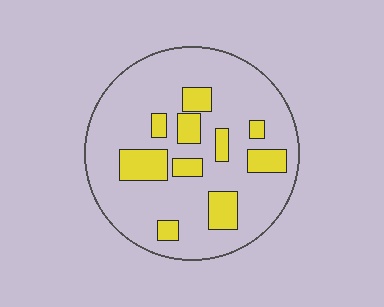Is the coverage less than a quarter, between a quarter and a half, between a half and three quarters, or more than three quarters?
Less than a quarter.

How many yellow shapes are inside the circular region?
10.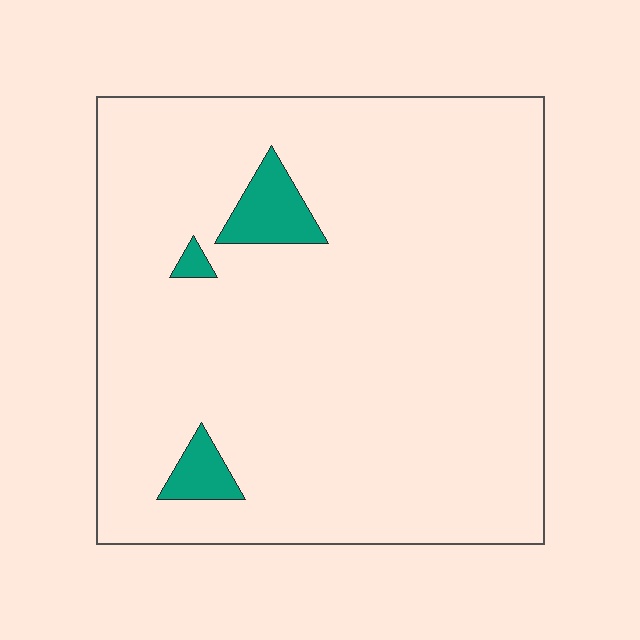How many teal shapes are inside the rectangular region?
3.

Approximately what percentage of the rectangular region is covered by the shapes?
Approximately 5%.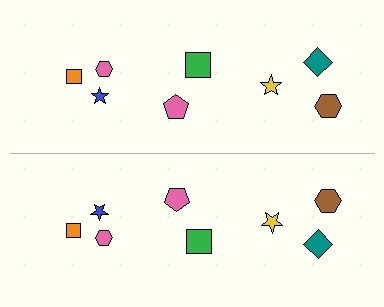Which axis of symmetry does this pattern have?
The pattern has a horizontal axis of symmetry running through the center of the image.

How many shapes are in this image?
There are 16 shapes in this image.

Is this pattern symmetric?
Yes, this pattern has bilateral (reflection) symmetry.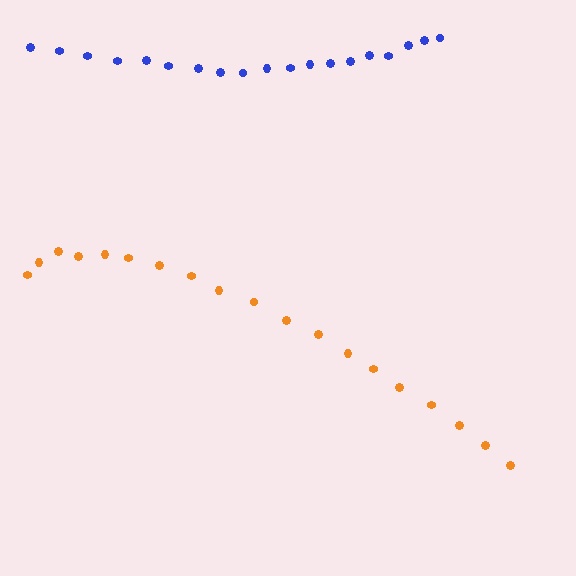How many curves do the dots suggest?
There are 2 distinct paths.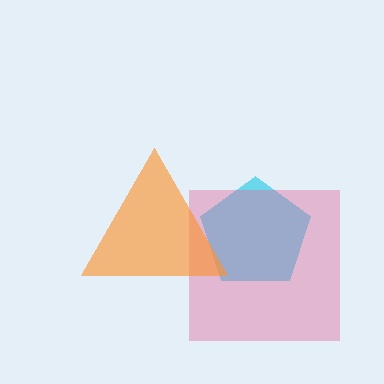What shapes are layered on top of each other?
The layered shapes are: a cyan pentagon, a pink square, an orange triangle.